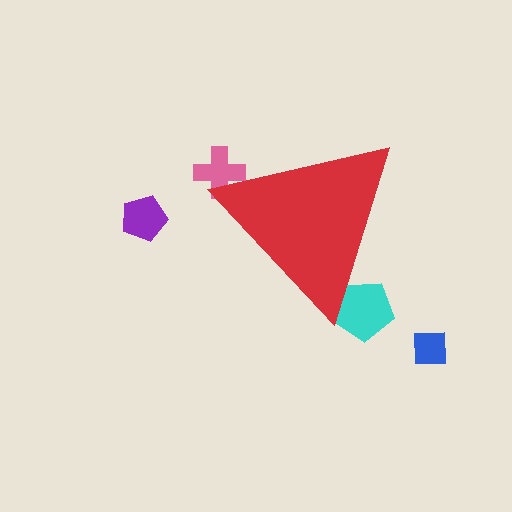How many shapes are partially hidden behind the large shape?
2 shapes are partially hidden.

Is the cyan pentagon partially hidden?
Yes, the cyan pentagon is partially hidden behind the red triangle.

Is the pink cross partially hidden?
Yes, the pink cross is partially hidden behind the red triangle.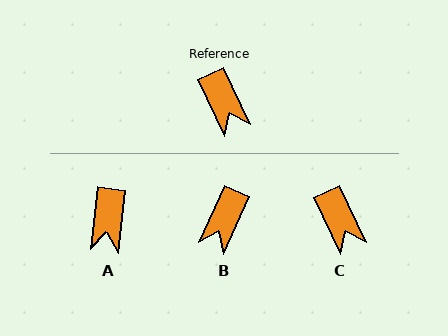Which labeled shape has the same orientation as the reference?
C.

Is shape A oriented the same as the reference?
No, it is off by about 33 degrees.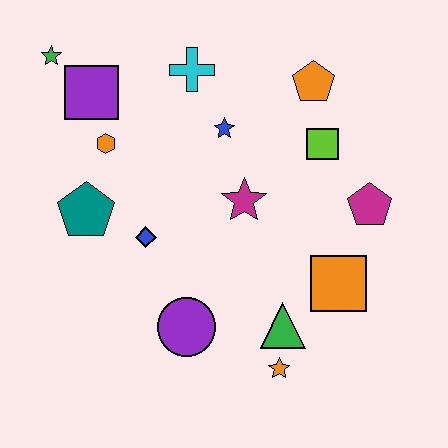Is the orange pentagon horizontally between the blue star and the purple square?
No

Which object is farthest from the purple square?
The orange star is farthest from the purple square.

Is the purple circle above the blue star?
No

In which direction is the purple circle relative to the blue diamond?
The purple circle is below the blue diamond.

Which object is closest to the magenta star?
The blue star is closest to the magenta star.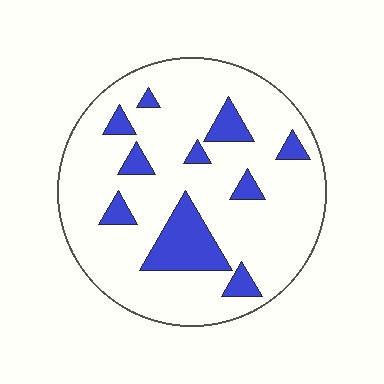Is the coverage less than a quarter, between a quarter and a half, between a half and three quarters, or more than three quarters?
Less than a quarter.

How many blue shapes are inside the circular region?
10.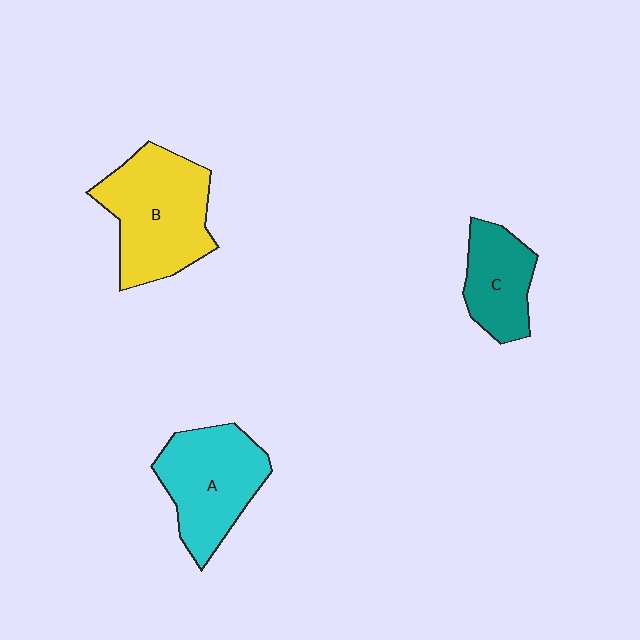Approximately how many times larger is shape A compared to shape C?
Approximately 1.5 times.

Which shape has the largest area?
Shape B (yellow).